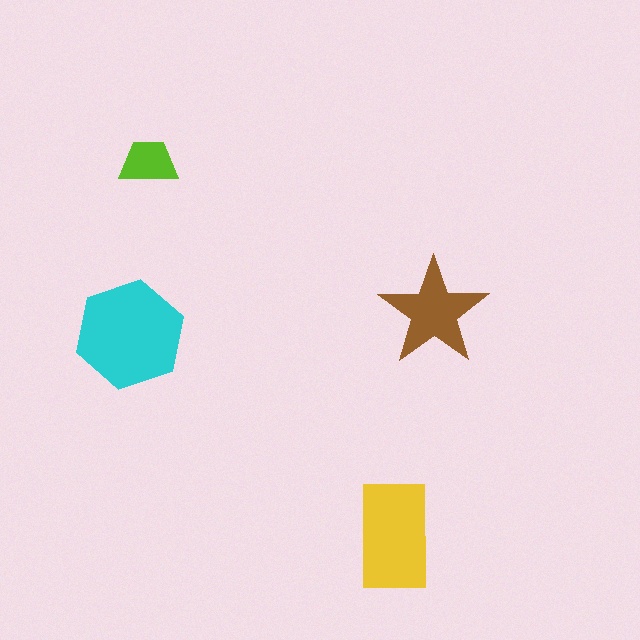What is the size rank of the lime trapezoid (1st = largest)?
4th.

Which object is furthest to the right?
The brown star is rightmost.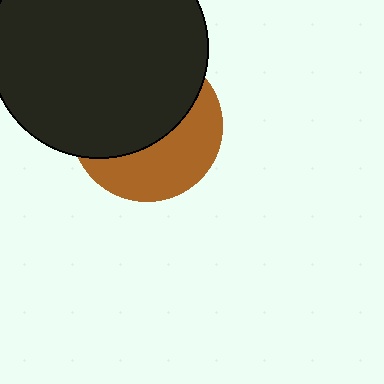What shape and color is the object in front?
The object in front is a black circle.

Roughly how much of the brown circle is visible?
A small part of it is visible (roughly 42%).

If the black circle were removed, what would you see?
You would see the complete brown circle.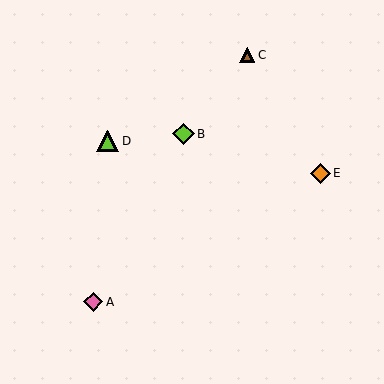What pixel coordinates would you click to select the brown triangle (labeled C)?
Click at (247, 55) to select the brown triangle C.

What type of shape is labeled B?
Shape B is a lime diamond.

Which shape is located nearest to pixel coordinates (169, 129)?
The lime diamond (labeled B) at (183, 134) is nearest to that location.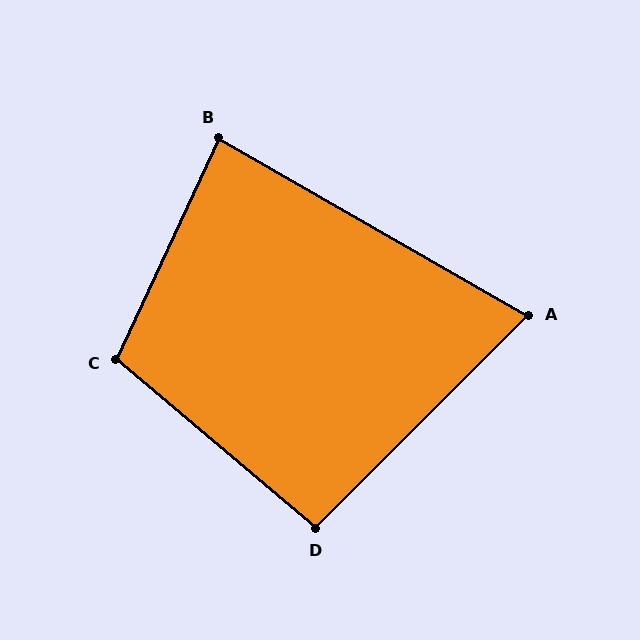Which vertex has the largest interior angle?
C, at approximately 105 degrees.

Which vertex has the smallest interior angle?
A, at approximately 75 degrees.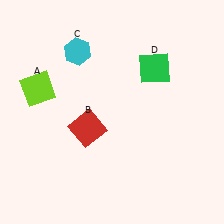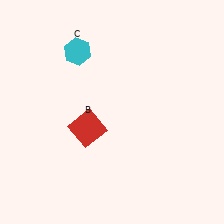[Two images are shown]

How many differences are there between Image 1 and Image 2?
There are 2 differences between the two images.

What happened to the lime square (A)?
The lime square (A) was removed in Image 2. It was in the top-left area of Image 1.